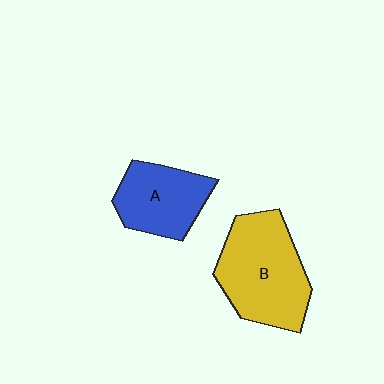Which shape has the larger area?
Shape B (yellow).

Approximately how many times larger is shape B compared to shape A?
Approximately 1.5 times.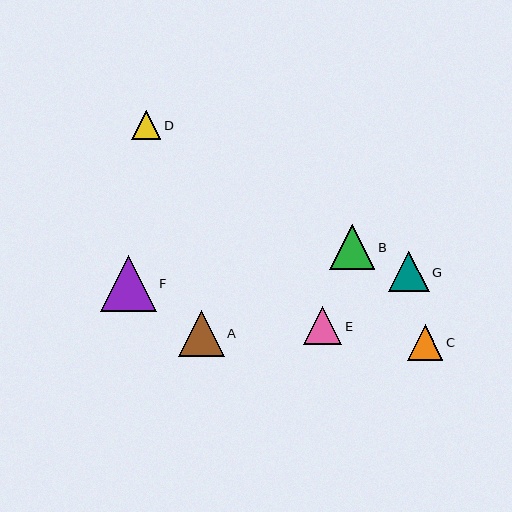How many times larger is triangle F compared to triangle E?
Triangle F is approximately 1.5 times the size of triangle E.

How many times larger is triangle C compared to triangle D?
Triangle C is approximately 1.2 times the size of triangle D.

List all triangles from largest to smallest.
From largest to smallest: F, A, B, G, E, C, D.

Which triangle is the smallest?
Triangle D is the smallest with a size of approximately 29 pixels.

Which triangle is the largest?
Triangle F is the largest with a size of approximately 56 pixels.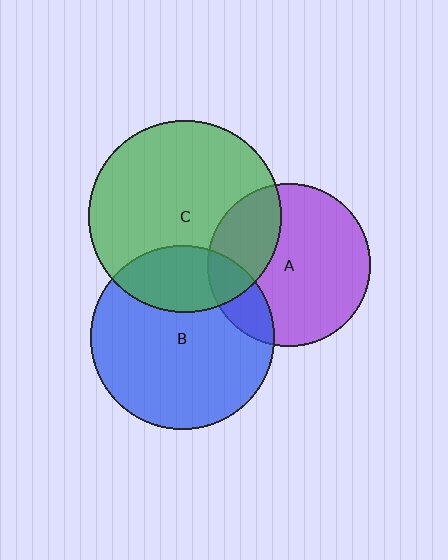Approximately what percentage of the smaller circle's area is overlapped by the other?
Approximately 15%.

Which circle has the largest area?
Circle C (green).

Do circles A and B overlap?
Yes.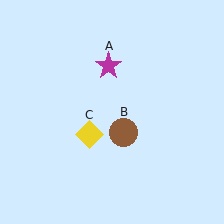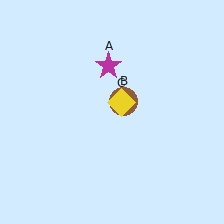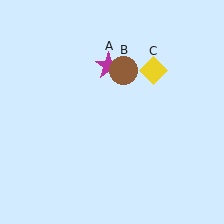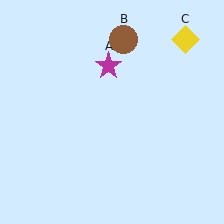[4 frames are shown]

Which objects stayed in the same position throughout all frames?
Magenta star (object A) remained stationary.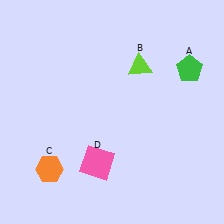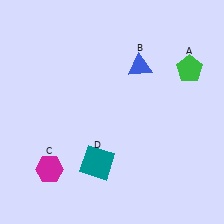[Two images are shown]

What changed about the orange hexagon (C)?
In Image 1, C is orange. In Image 2, it changed to magenta.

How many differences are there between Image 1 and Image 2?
There are 3 differences between the two images.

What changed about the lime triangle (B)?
In Image 1, B is lime. In Image 2, it changed to blue.